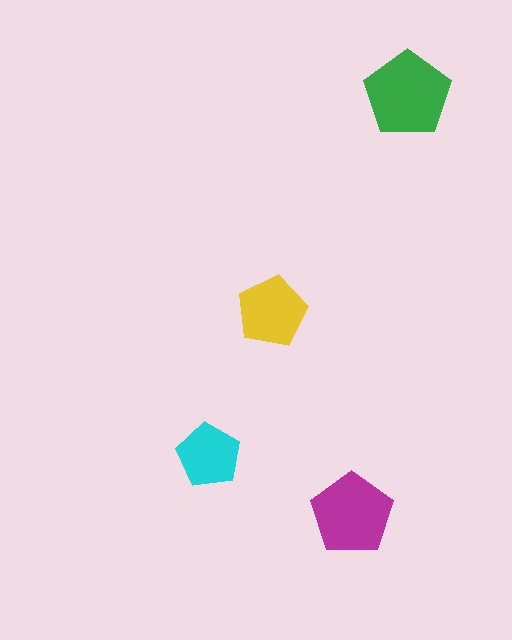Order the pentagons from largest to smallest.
the green one, the magenta one, the yellow one, the cyan one.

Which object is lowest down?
The magenta pentagon is bottommost.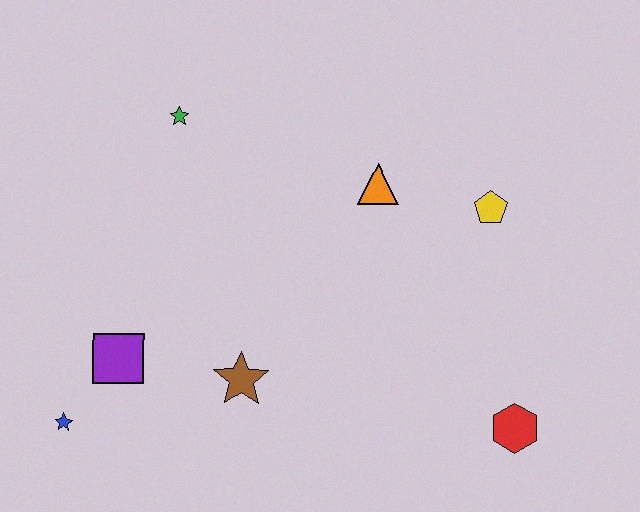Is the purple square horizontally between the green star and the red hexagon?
No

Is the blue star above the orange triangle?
No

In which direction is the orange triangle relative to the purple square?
The orange triangle is to the right of the purple square.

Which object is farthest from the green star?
The red hexagon is farthest from the green star.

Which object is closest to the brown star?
The purple square is closest to the brown star.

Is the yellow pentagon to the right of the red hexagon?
No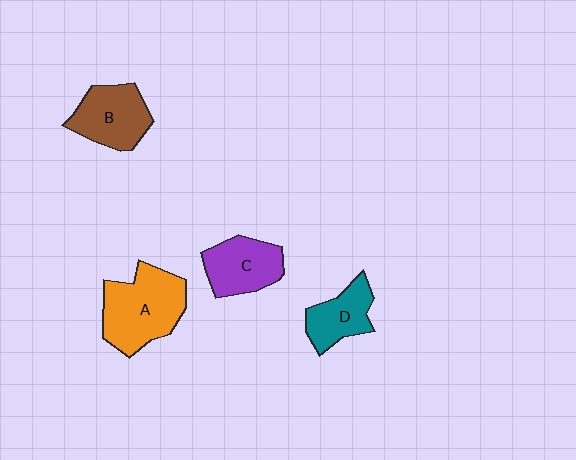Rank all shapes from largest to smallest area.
From largest to smallest: A (orange), B (brown), C (purple), D (teal).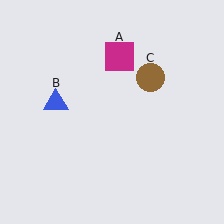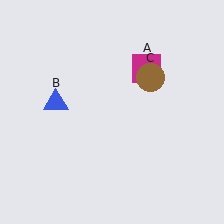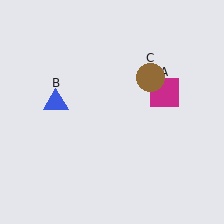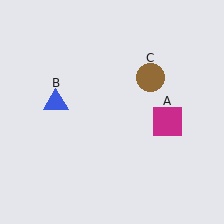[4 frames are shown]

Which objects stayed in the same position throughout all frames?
Blue triangle (object B) and brown circle (object C) remained stationary.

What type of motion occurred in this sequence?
The magenta square (object A) rotated clockwise around the center of the scene.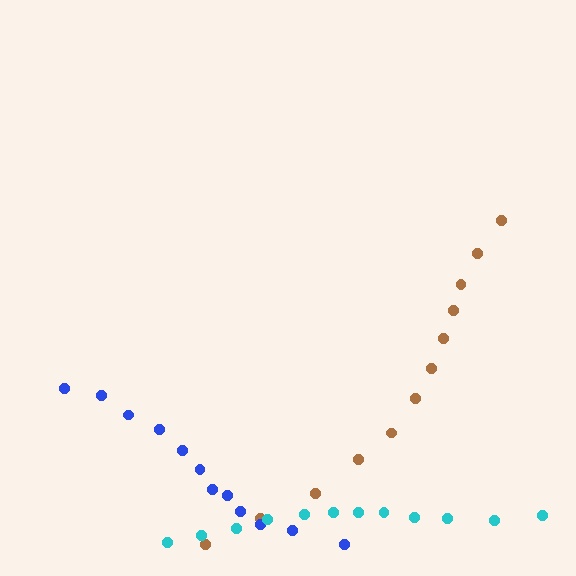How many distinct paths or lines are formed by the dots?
There are 3 distinct paths.